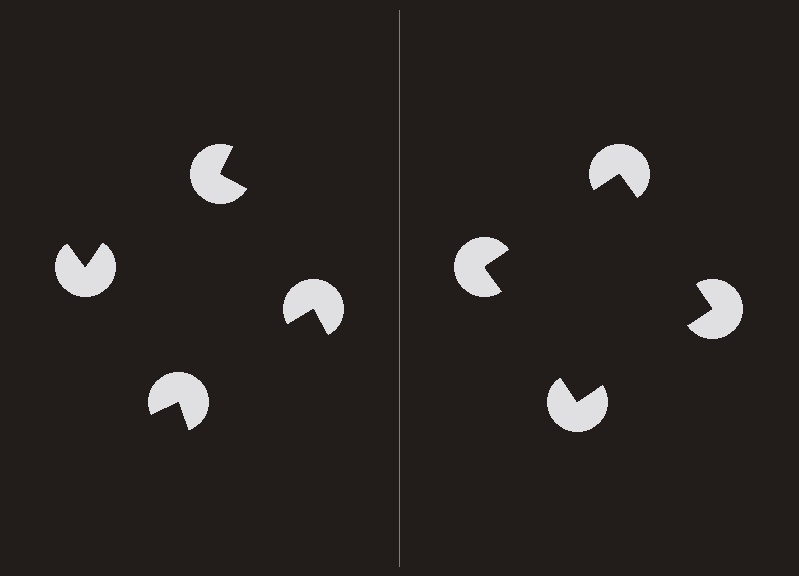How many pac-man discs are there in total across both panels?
8 — 4 on each side.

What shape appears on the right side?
An illusory square.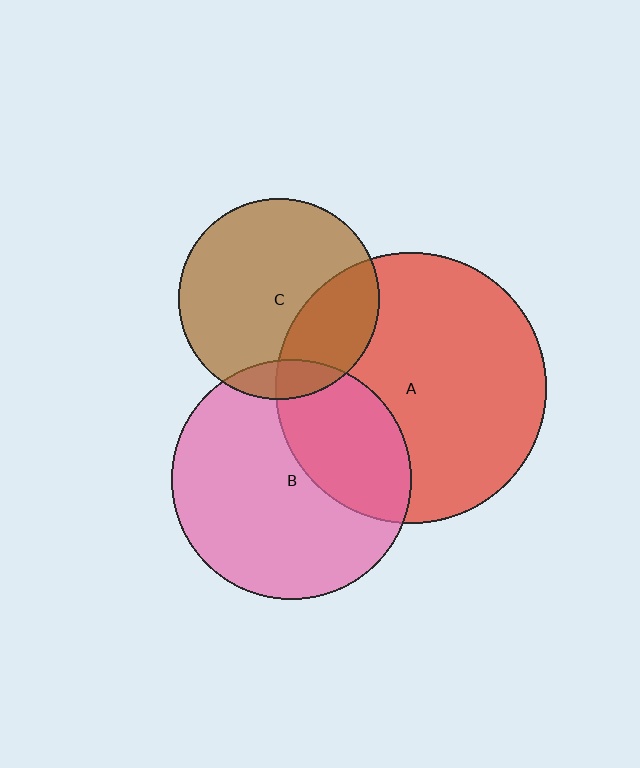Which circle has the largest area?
Circle A (red).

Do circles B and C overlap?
Yes.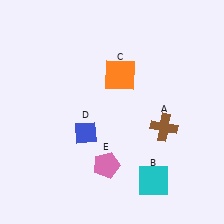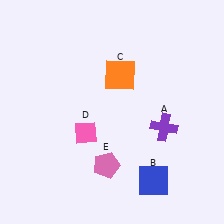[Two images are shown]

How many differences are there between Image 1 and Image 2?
There are 3 differences between the two images.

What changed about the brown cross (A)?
In Image 1, A is brown. In Image 2, it changed to purple.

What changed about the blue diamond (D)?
In Image 1, D is blue. In Image 2, it changed to pink.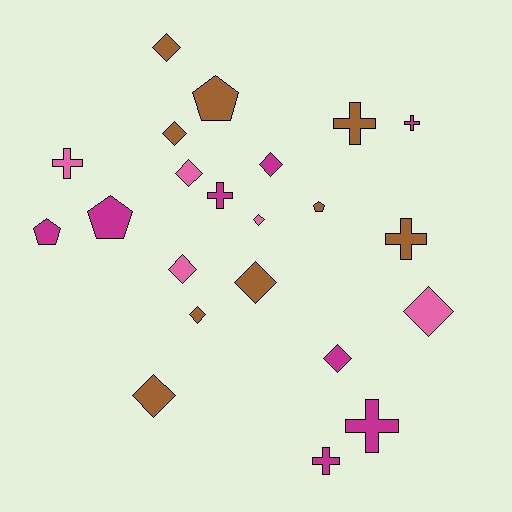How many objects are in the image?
There are 22 objects.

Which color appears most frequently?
Brown, with 9 objects.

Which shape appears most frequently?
Diamond, with 11 objects.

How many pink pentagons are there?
There are no pink pentagons.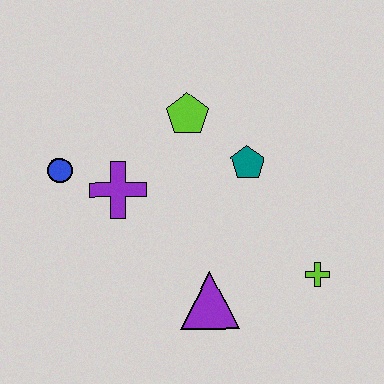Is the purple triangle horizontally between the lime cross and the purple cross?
Yes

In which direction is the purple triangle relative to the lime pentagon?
The purple triangle is below the lime pentagon.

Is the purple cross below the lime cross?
No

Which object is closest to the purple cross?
The blue circle is closest to the purple cross.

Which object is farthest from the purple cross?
The lime cross is farthest from the purple cross.